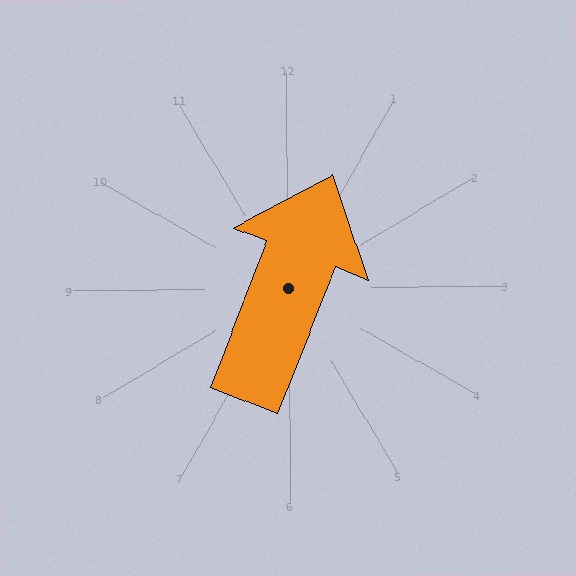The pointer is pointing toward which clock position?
Roughly 1 o'clock.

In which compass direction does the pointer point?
North.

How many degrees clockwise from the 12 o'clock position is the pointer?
Approximately 22 degrees.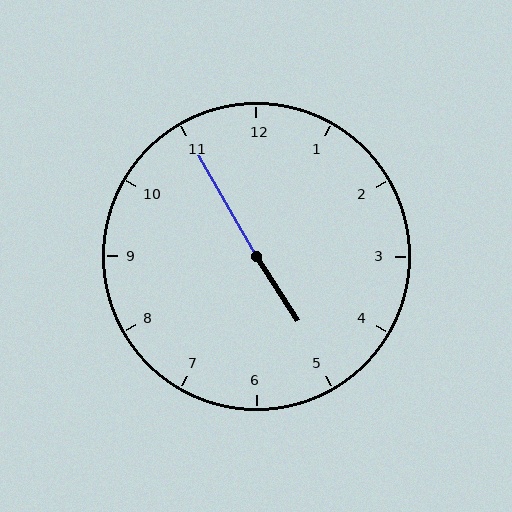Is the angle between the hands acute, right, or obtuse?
It is obtuse.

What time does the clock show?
4:55.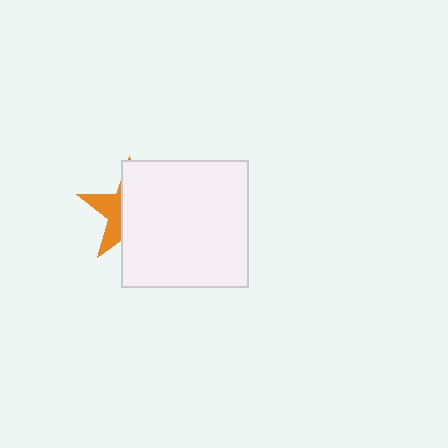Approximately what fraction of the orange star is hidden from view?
Roughly 65% of the orange star is hidden behind the white square.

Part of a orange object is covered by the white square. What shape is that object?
It is a star.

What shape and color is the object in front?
The object in front is a white square.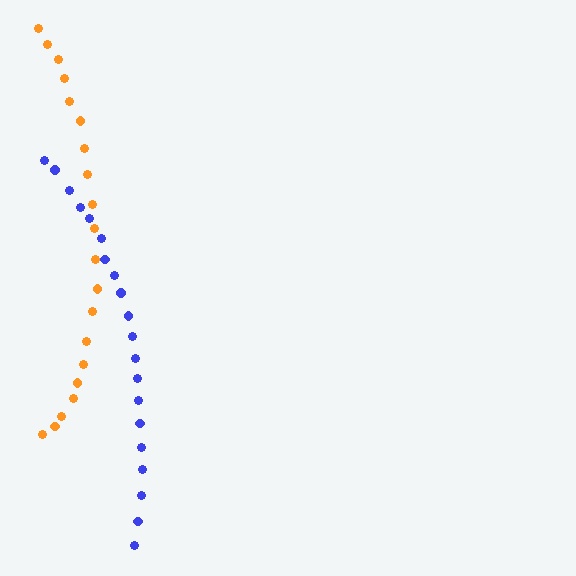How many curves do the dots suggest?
There are 2 distinct paths.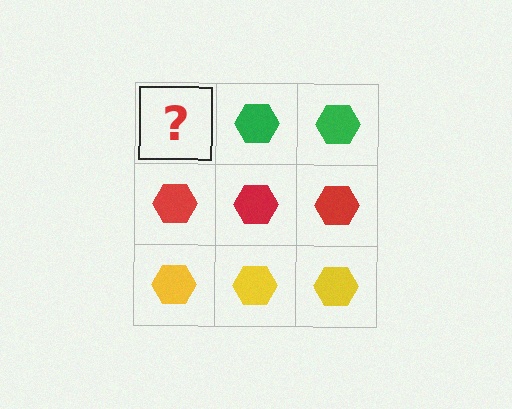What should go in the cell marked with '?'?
The missing cell should contain a green hexagon.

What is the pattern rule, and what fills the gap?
The rule is that each row has a consistent color. The gap should be filled with a green hexagon.